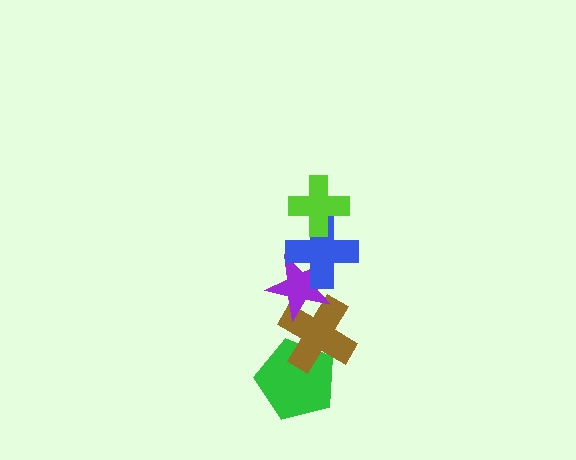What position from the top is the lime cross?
The lime cross is 1st from the top.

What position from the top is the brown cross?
The brown cross is 4th from the top.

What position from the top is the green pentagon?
The green pentagon is 5th from the top.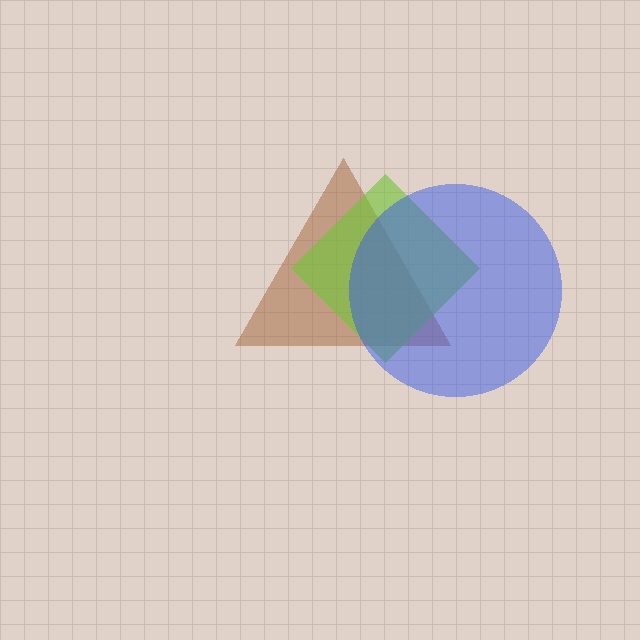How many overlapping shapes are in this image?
There are 3 overlapping shapes in the image.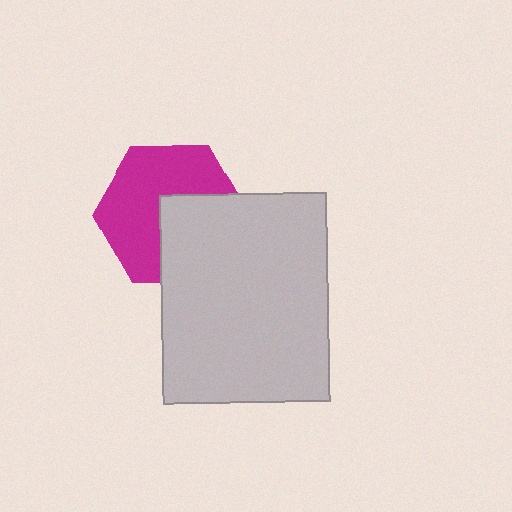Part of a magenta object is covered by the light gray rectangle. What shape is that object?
It is a hexagon.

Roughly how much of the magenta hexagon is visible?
About half of it is visible (roughly 60%).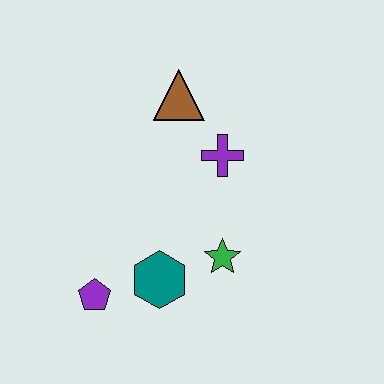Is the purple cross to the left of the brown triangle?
No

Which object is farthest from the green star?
The brown triangle is farthest from the green star.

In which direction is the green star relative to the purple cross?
The green star is below the purple cross.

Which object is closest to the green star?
The teal hexagon is closest to the green star.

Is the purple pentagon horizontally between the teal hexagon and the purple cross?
No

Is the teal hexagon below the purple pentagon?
No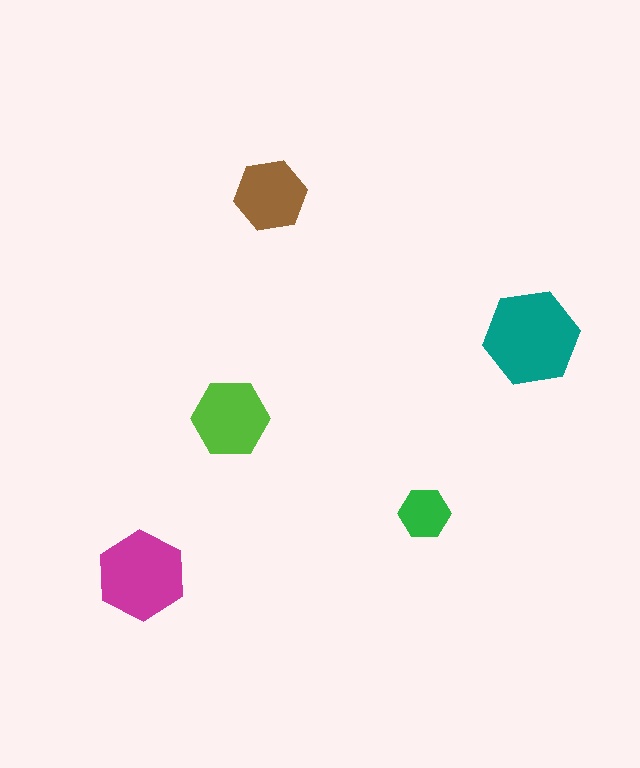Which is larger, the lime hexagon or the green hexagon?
The lime one.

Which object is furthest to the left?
The magenta hexagon is leftmost.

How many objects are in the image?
There are 5 objects in the image.